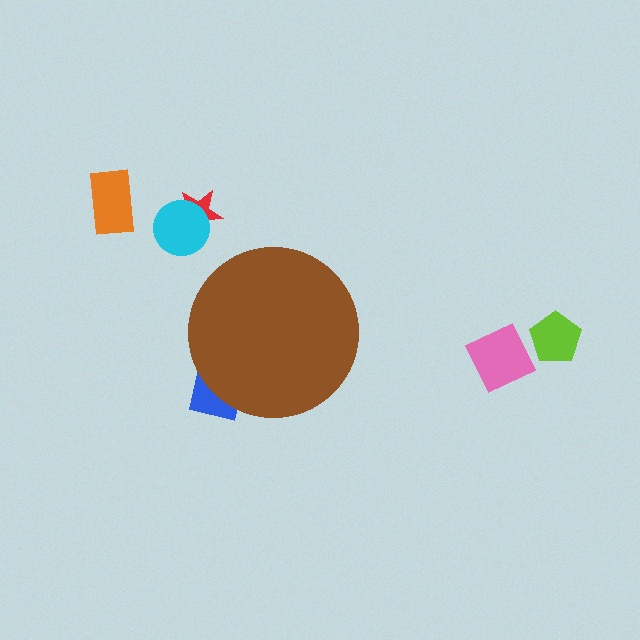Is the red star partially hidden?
No, the red star is fully visible.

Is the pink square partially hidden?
No, the pink square is fully visible.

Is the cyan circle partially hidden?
No, the cyan circle is fully visible.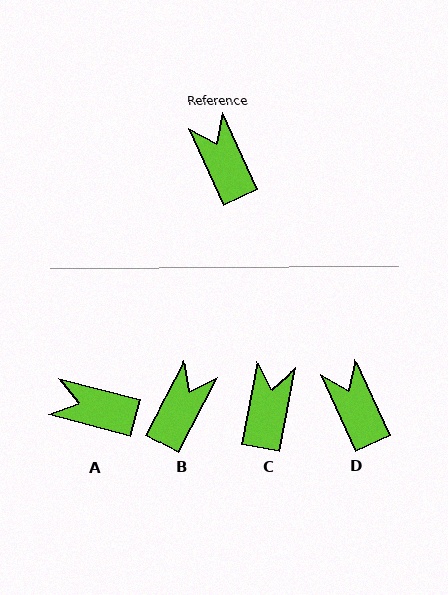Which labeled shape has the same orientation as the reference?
D.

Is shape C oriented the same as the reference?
No, it is off by about 35 degrees.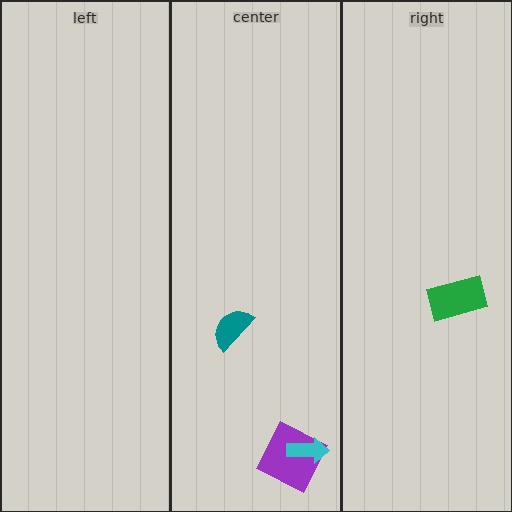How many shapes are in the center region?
3.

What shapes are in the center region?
The teal semicircle, the purple square, the cyan arrow.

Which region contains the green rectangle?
The right region.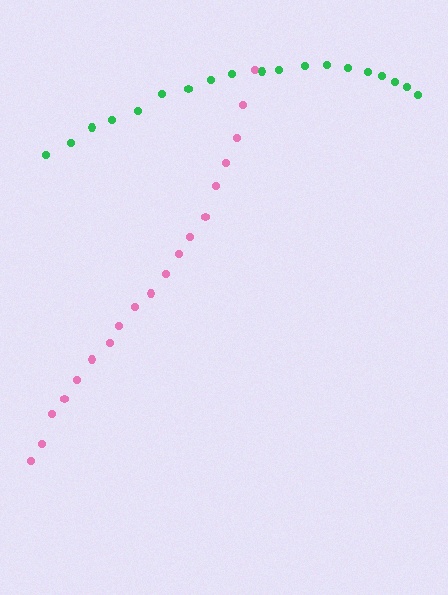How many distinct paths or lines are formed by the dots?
There are 2 distinct paths.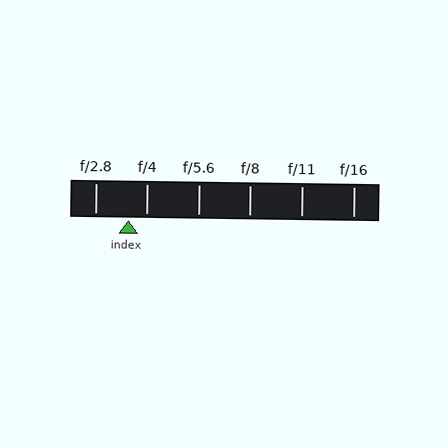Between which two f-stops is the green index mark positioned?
The index mark is between f/2.8 and f/4.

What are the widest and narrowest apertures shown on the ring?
The widest aperture shown is f/2.8 and the narrowest is f/16.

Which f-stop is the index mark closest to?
The index mark is closest to f/4.